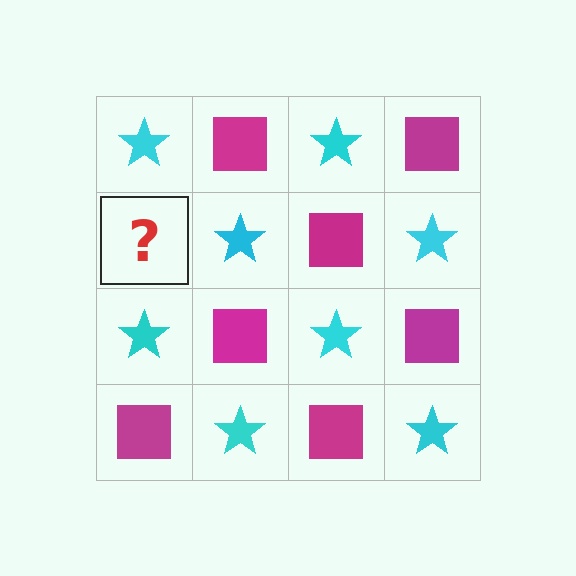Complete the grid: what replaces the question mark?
The question mark should be replaced with a magenta square.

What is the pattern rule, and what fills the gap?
The rule is that it alternates cyan star and magenta square in a checkerboard pattern. The gap should be filled with a magenta square.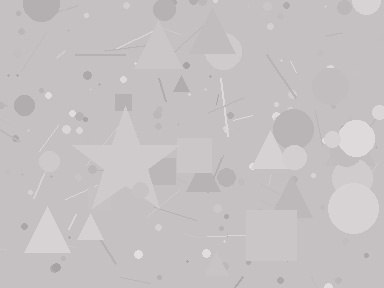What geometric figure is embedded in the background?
A star is embedded in the background.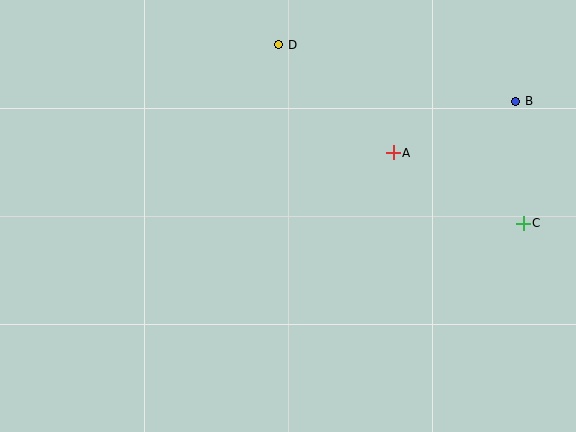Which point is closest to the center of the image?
Point A at (393, 153) is closest to the center.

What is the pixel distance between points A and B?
The distance between A and B is 133 pixels.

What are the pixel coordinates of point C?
Point C is at (523, 223).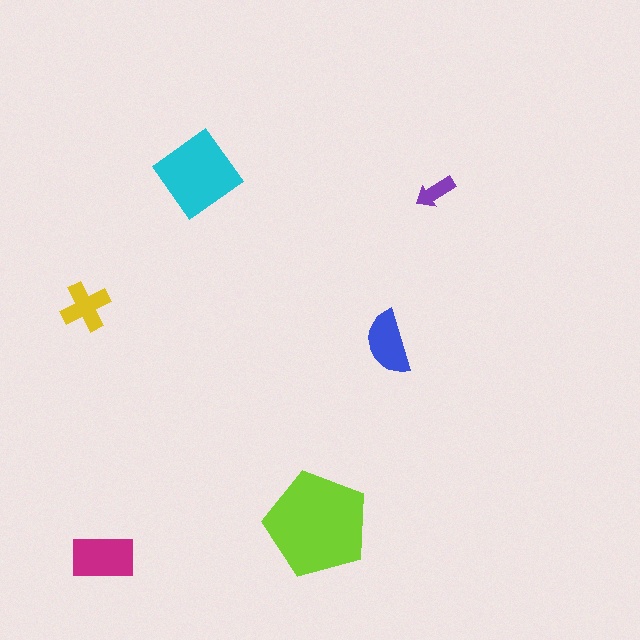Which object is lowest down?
The magenta rectangle is bottommost.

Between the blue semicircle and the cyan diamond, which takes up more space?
The cyan diamond.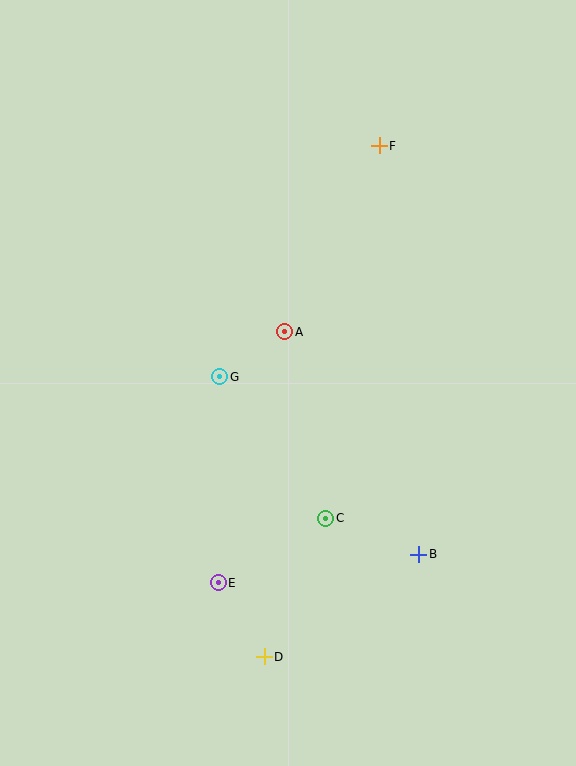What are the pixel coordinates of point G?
Point G is at (220, 377).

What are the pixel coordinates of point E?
Point E is at (218, 583).